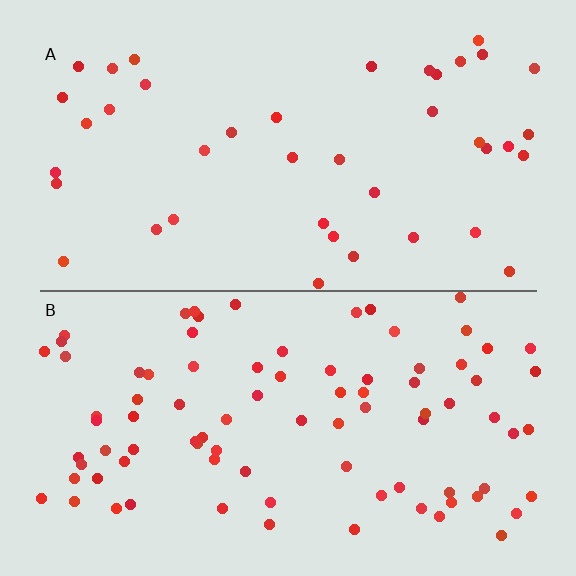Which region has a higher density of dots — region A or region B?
B (the bottom).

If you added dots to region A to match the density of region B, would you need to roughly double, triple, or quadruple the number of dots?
Approximately double.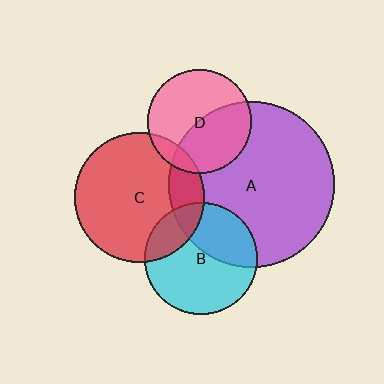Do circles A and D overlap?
Yes.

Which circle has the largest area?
Circle A (purple).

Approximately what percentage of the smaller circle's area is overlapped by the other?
Approximately 45%.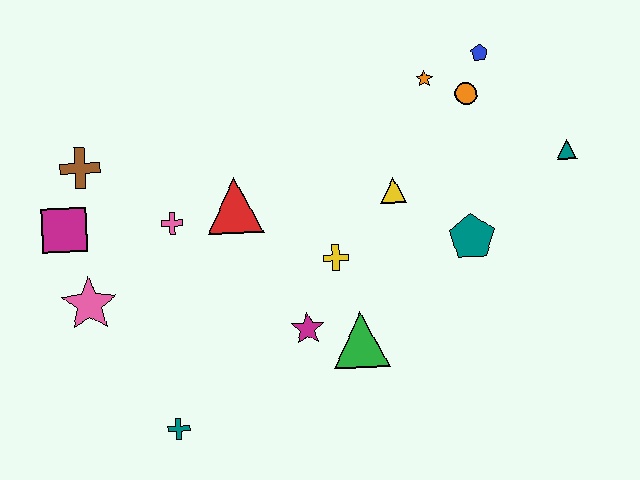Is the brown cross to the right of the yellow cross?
No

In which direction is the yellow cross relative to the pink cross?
The yellow cross is to the right of the pink cross.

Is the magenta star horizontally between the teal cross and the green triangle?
Yes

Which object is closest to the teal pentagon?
The yellow triangle is closest to the teal pentagon.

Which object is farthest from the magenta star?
The blue pentagon is farthest from the magenta star.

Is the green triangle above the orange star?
No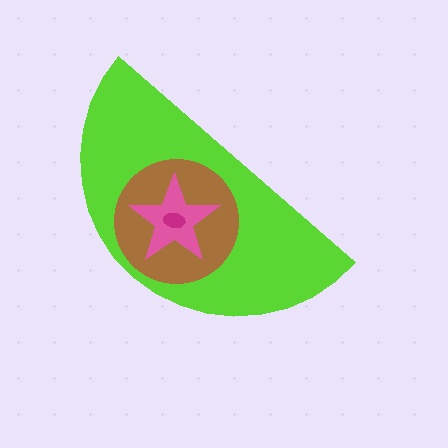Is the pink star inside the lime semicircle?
Yes.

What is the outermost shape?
The lime semicircle.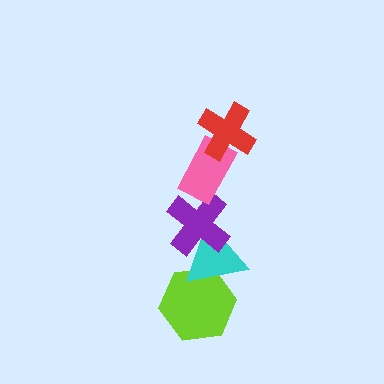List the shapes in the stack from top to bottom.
From top to bottom: the red cross, the pink rectangle, the purple cross, the cyan triangle, the lime hexagon.